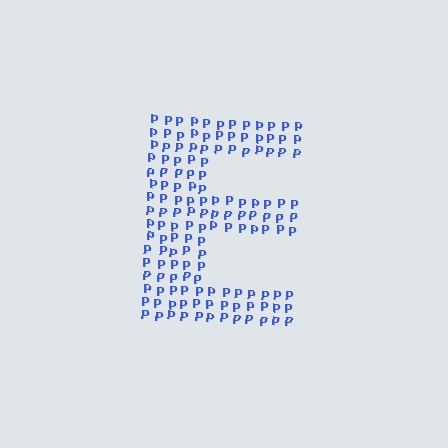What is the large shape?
The large shape is the letter E.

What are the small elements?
The small elements are letter P's.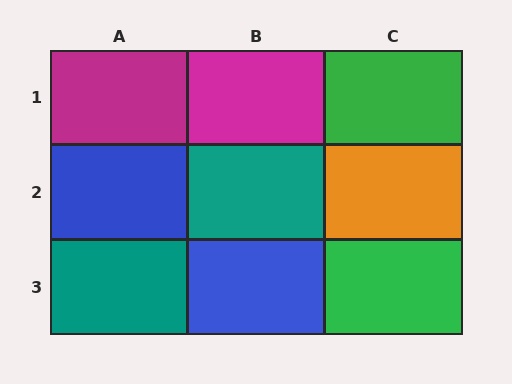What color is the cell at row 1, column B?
Magenta.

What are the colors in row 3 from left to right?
Teal, blue, green.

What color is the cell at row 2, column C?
Orange.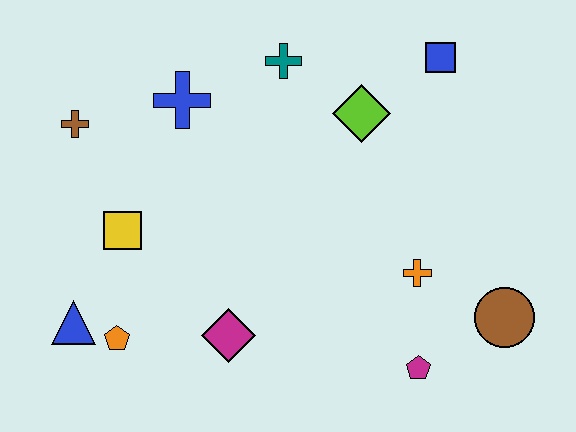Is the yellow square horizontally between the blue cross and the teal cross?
No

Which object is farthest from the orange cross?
The brown cross is farthest from the orange cross.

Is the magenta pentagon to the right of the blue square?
No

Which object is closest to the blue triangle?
The orange pentagon is closest to the blue triangle.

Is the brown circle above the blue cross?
No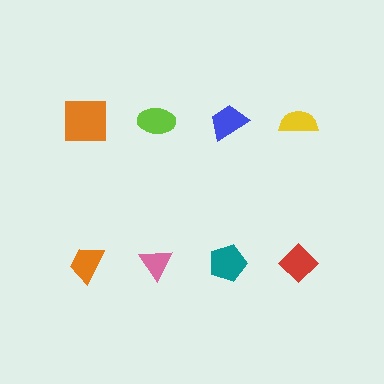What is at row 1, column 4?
A yellow semicircle.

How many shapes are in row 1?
4 shapes.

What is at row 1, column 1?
An orange square.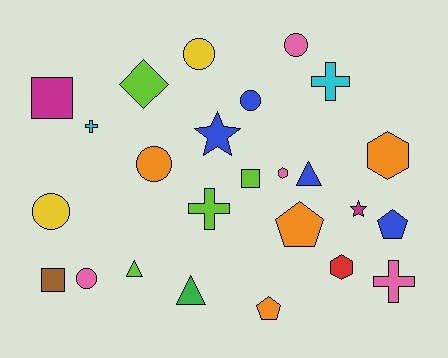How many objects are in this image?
There are 25 objects.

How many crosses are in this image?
There are 4 crosses.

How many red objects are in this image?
There is 1 red object.